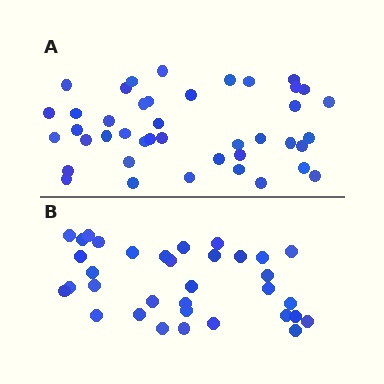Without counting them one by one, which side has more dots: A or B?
Region A (the top region) has more dots.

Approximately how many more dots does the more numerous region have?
Region A has roughly 8 or so more dots than region B.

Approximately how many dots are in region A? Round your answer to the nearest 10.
About 40 dots. (The exact count is 42, which rounds to 40.)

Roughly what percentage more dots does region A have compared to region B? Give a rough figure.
About 25% more.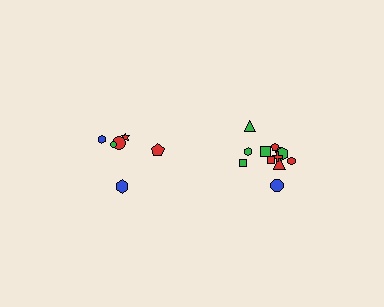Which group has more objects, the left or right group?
The right group.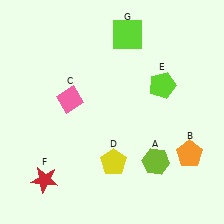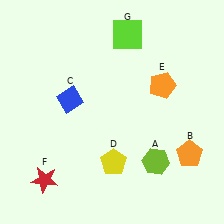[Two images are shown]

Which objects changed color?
C changed from pink to blue. E changed from lime to orange.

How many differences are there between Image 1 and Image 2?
There are 2 differences between the two images.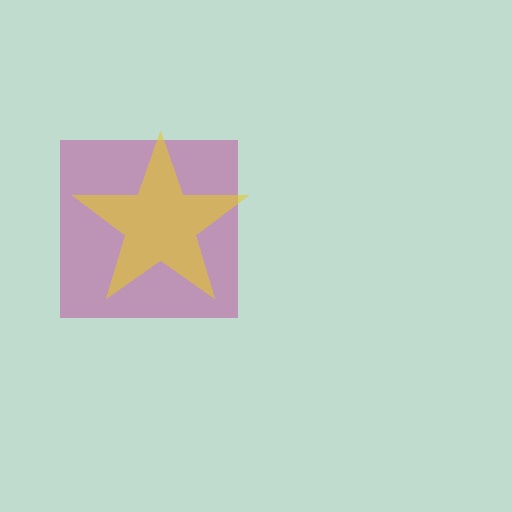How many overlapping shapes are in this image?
There are 2 overlapping shapes in the image.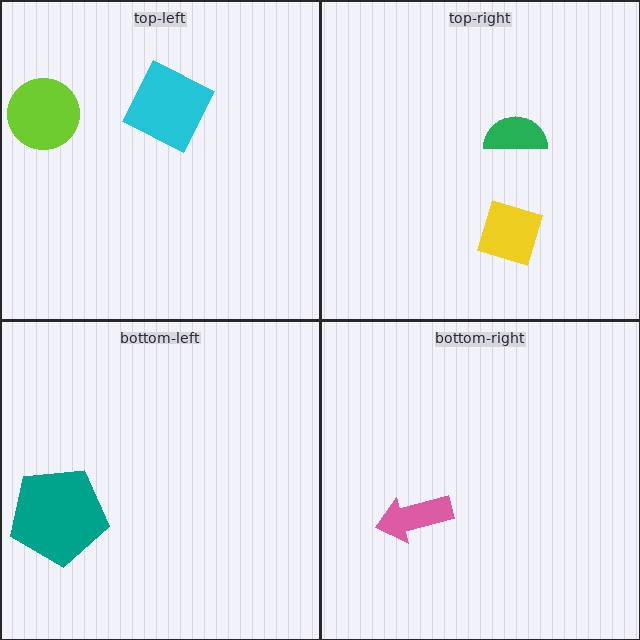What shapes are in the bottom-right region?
The pink arrow.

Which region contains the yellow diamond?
The top-right region.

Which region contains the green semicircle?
The top-right region.